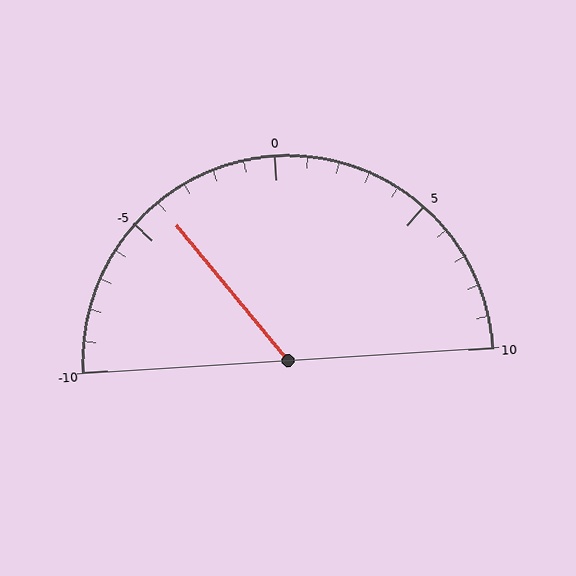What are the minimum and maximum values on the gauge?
The gauge ranges from -10 to 10.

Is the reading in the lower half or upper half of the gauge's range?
The reading is in the lower half of the range (-10 to 10).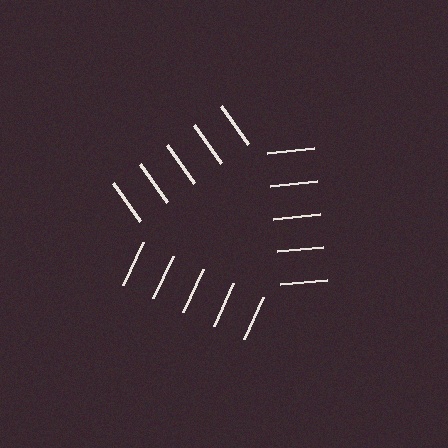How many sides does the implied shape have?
3 sides — the line-ends trace a triangle.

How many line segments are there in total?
15 — 5 along each of the 3 edges.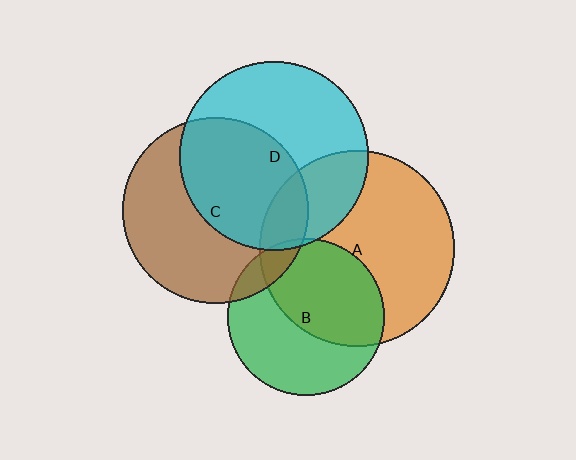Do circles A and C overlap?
Yes.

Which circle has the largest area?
Circle A (orange).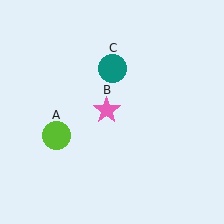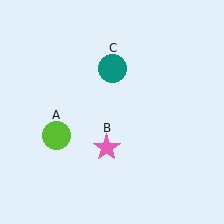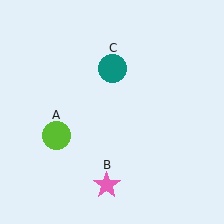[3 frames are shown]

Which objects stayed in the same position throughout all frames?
Lime circle (object A) and teal circle (object C) remained stationary.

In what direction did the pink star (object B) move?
The pink star (object B) moved down.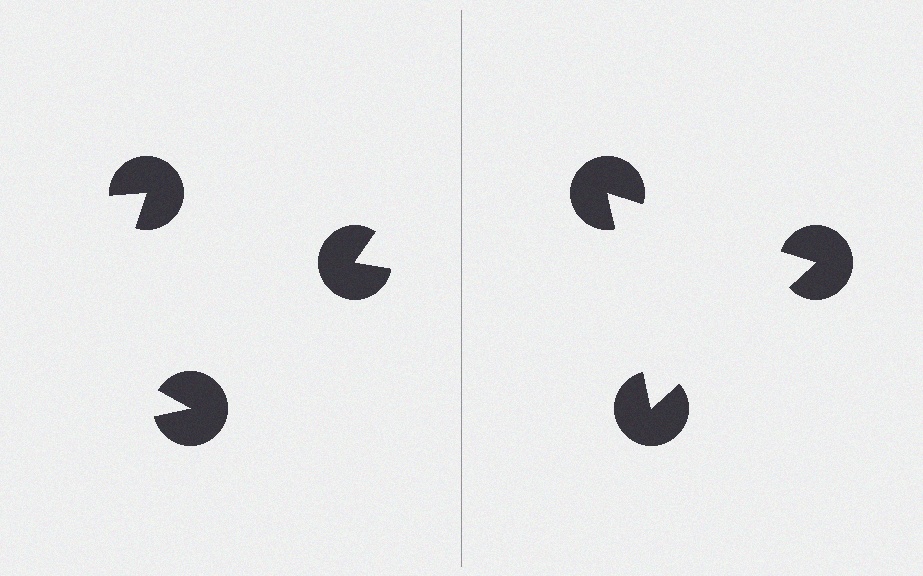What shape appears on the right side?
An illusory triangle.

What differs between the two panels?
The pac-man discs are positioned identically on both sides; only the wedge orientations differ. On the right they align to a triangle; on the left they are misaligned.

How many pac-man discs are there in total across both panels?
6 — 3 on each side.